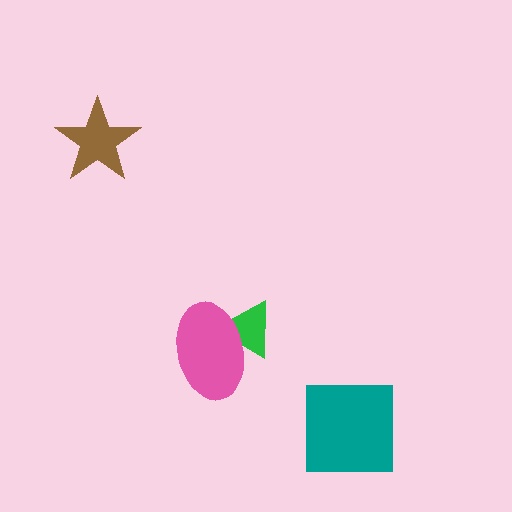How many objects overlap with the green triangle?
1 object overlaps with the green triangle.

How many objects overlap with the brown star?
0 objects overlap with the brown star.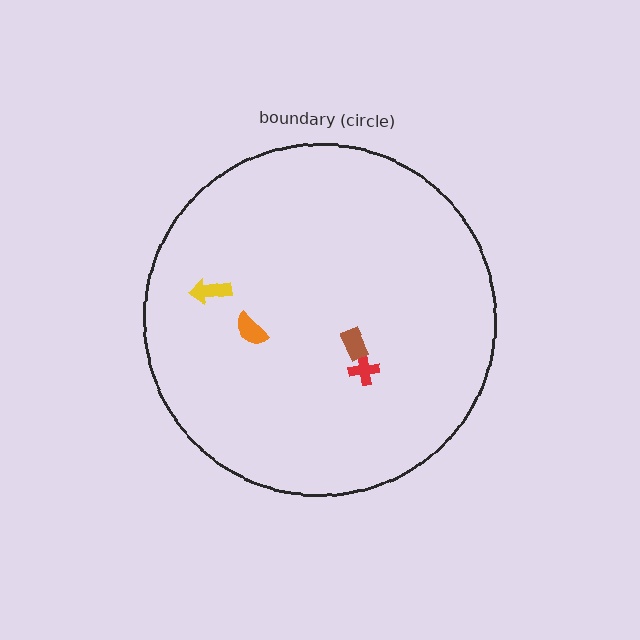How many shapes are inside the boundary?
4 inside, 0 outside.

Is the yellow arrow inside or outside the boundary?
Inside.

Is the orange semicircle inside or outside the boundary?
Inside.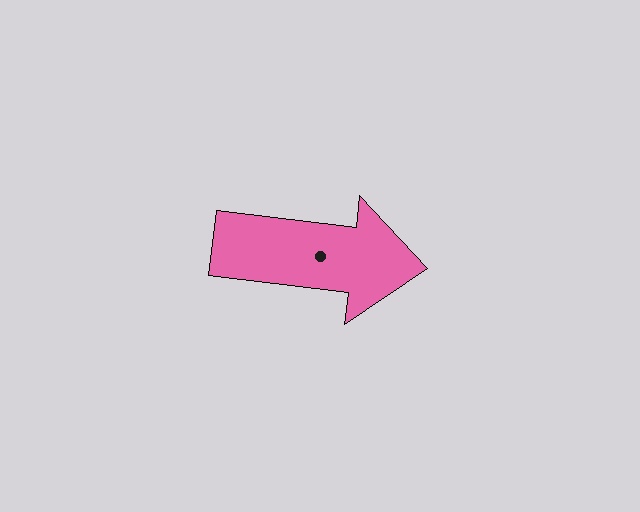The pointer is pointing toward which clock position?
Roughly 3 o'clock.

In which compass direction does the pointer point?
East.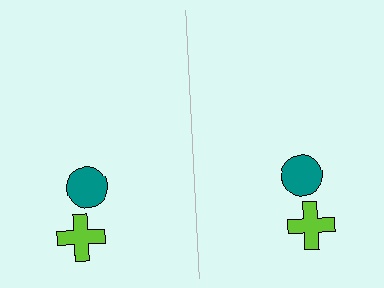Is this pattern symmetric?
Yes, this pattern has bilateral (reflection) symmetry.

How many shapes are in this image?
There are 4 shapes in this image.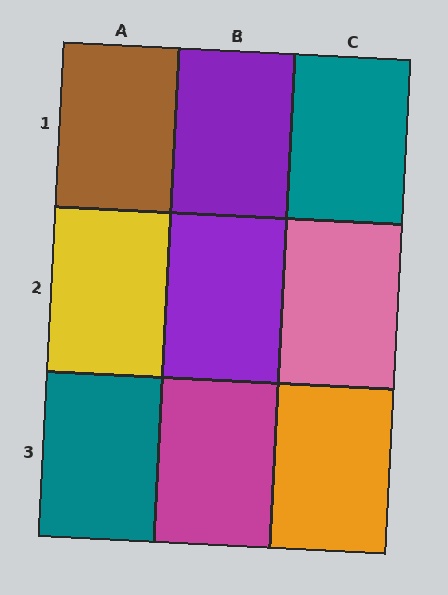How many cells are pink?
1 cell is pink.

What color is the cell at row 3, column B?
Magenta.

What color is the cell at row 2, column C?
Pink.